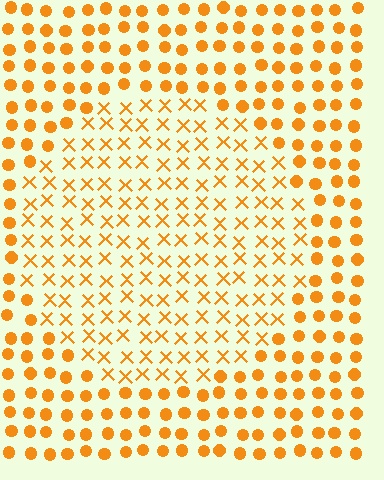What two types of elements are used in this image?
The image uses X marks inside the circle region and circles outside it.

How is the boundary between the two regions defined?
The boundary is defined by a change in element shape: X marks inside vs. circles outside. All elements share the same color and spacing.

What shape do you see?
I see a circle.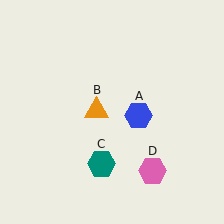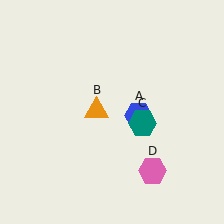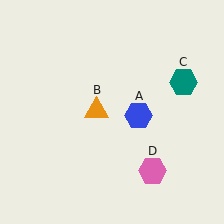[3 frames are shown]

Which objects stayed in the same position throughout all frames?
Blue hexagon (object A) and orange triangle (object B) and pink hexagon (object D) remained stationary.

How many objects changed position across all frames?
1 object changed position: teal hexagon (object C).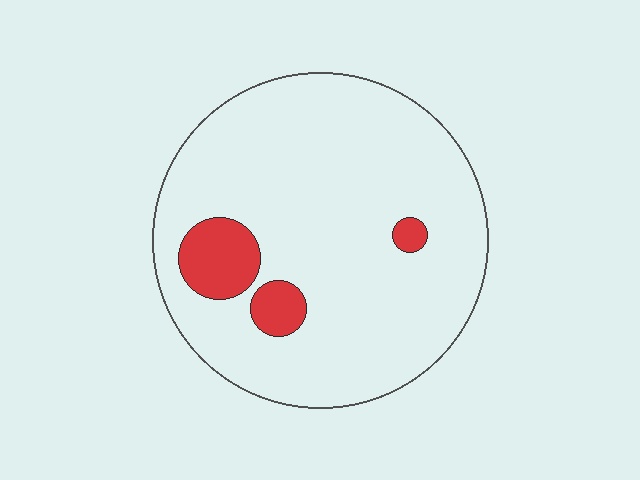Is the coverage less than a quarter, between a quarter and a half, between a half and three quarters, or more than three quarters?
Less than a quarter.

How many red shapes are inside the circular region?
3.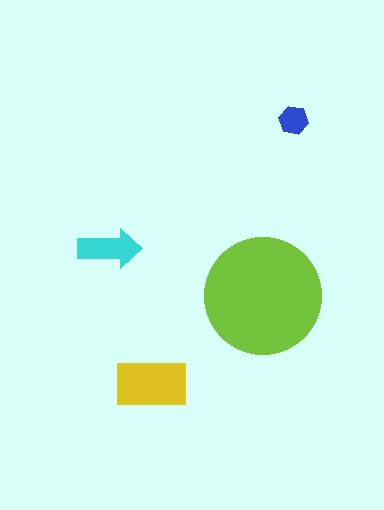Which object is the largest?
The lime circle.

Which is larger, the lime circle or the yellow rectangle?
The lime circle.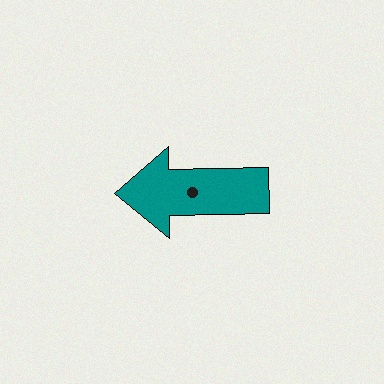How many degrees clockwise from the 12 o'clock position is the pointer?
Approximately 269 degrees.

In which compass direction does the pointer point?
West.